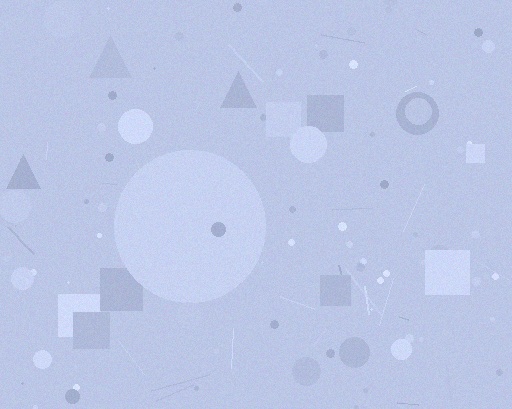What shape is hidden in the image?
A circle is hidden in the image.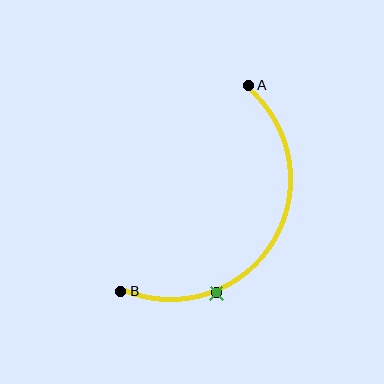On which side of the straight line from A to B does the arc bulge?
The arc bulges to the right of the straight line connecting A and B.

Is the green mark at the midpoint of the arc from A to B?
No. The green mark lies on the arc but is closer to endpoint B. The arc midpoint would be at the point on the curve equidistant along the arc from both A and B.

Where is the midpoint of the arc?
The arc midpoint is the point on the curve farthest from the straight line joining A and B. It sits to the right of that line.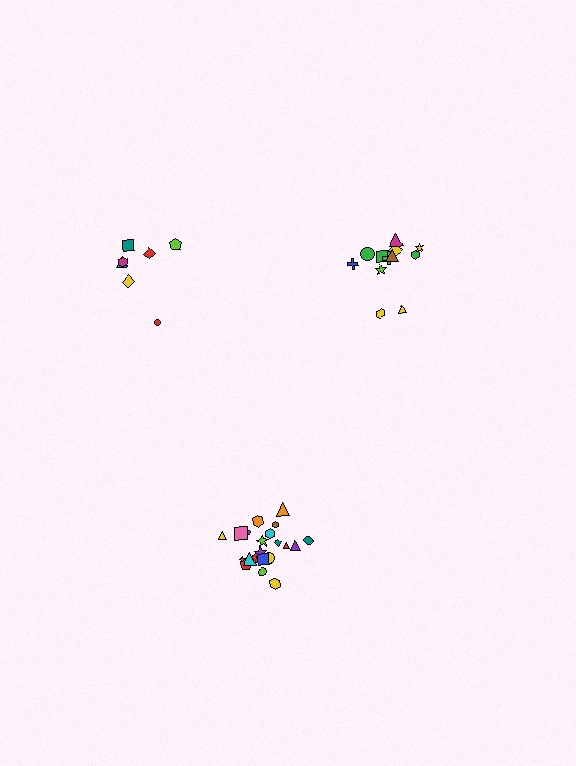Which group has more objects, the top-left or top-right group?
The top-right group.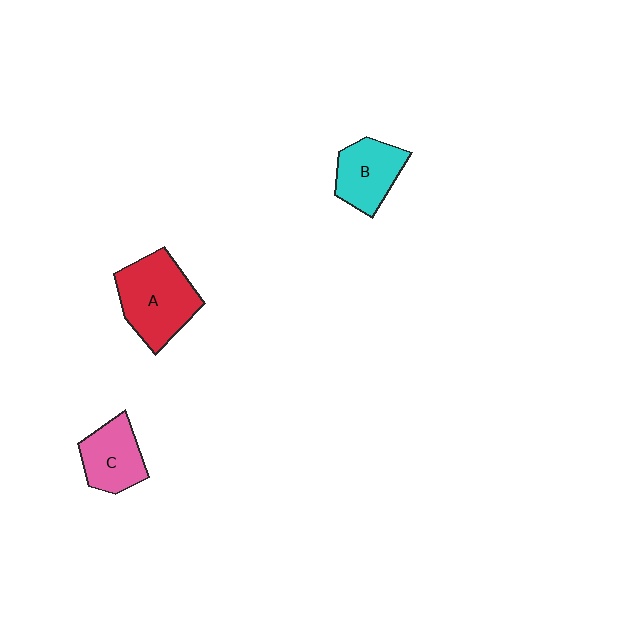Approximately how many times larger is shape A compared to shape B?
Approximately 1.5 times.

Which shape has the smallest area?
Shape C (pink).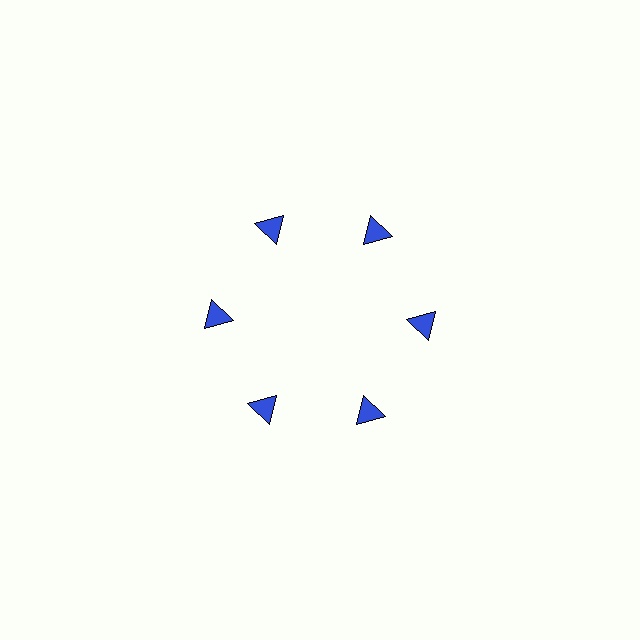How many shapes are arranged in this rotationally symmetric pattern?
There are 6 shapes, arranged in 6 groups of 1.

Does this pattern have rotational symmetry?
Yes, this pattern has 6-fold rotational symmetry. It looks the same after rotating 60 degrees around the center.